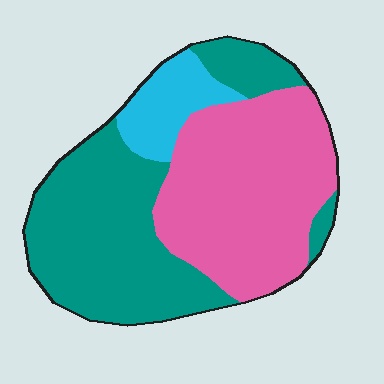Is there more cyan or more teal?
Teal.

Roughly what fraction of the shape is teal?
Teal takes up between a quarter and a half of the shape.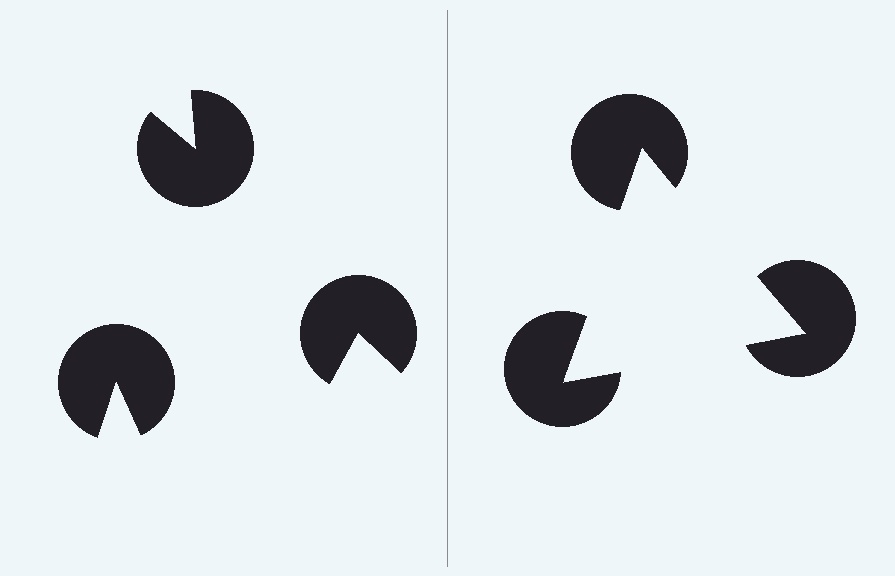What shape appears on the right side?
An illusory triangle.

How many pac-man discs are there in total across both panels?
6 — 3 on each side.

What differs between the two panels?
The pac-man discs are positioned identically on both sides; only the wedge orientations differ. On the right they align to a triangle; on the left they are misaligned.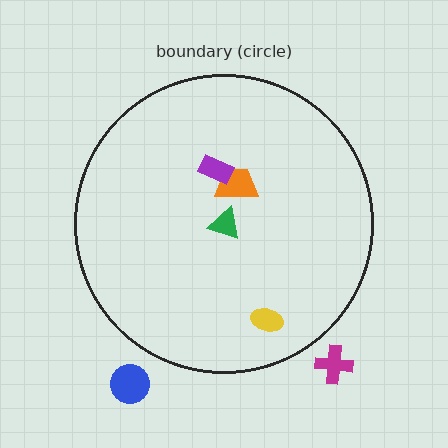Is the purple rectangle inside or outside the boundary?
Inside.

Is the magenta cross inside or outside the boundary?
Outside.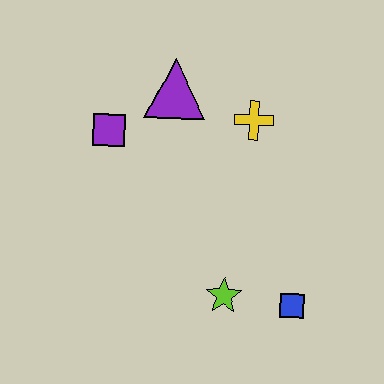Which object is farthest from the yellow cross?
The blue square is farthest from the yellow cross.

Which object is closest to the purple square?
The purple triangle is closest to the purple square.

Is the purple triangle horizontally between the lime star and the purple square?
Yes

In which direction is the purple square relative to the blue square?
The purple square is to the left of the blue square.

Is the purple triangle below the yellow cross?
No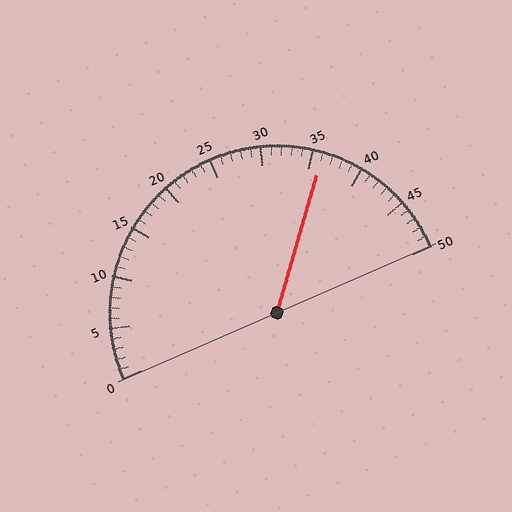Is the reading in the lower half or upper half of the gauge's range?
The reading is in the upper half of the range (0 to 50).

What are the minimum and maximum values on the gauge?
The gauge ranges from 0 to 50.